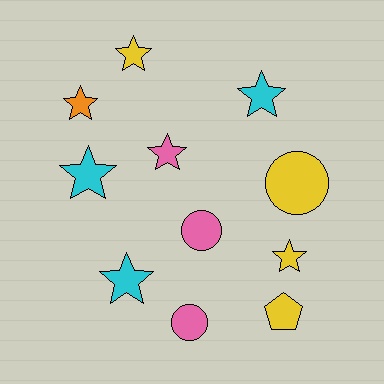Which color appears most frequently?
Yellow, with 4 objects.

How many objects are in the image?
There are 11 objects.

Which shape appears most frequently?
Star, with 7 objects.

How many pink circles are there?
There are 2 pink circles.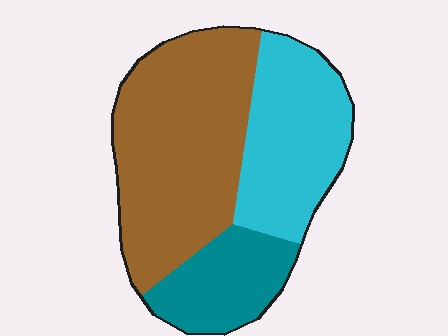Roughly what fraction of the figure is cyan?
Cyan takes up between a quarter and a half of the figure.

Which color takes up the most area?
Brown, at roughly 50%.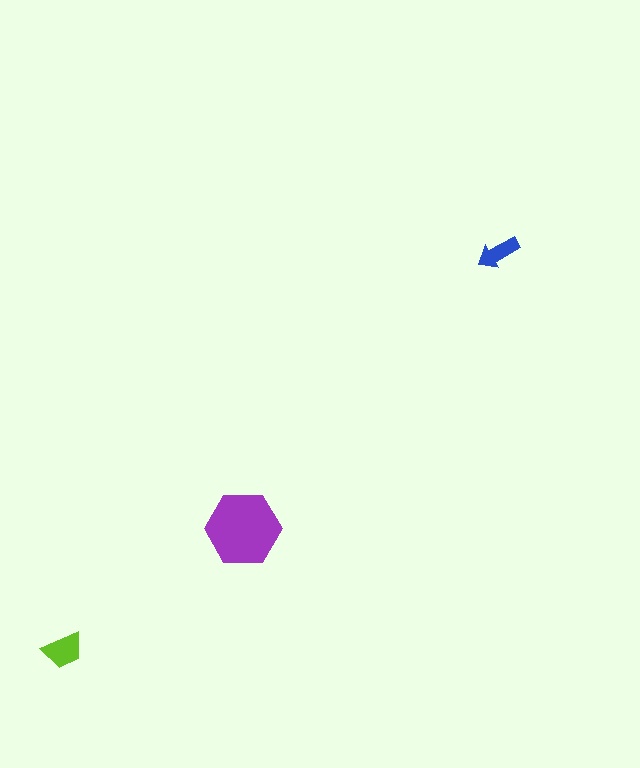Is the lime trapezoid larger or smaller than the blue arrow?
Larger.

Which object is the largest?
The purple hexagon.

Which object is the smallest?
The blue arrow.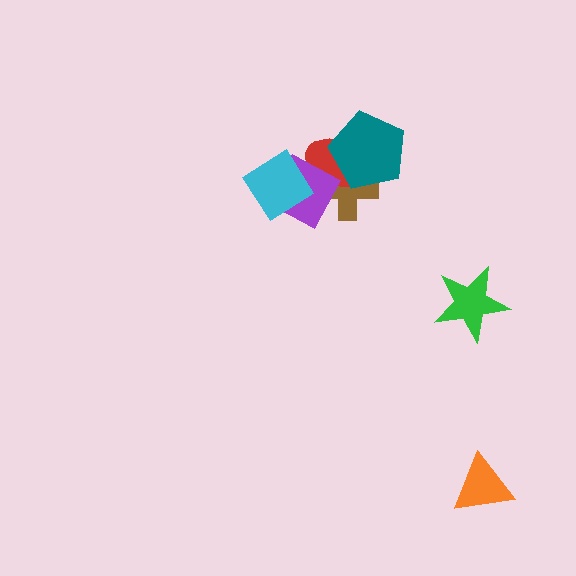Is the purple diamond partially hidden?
Yes, it is partially covered by another shape.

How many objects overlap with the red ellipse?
3 objects overlap with the red ellipse.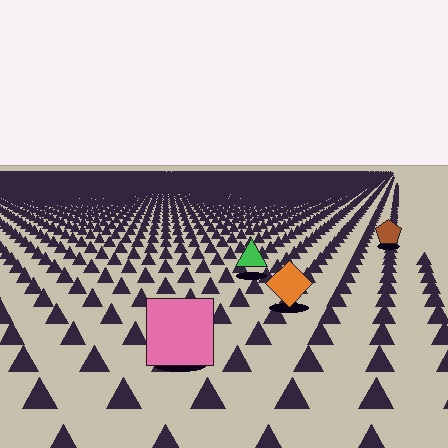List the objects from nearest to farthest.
From nearest to farthest: the pink square, the orange diamond, the green triangle, the brown pentagon.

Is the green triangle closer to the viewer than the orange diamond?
No. The orange diamond is closer — you can tell from the texture gradient: the ground texture is coarser near it.